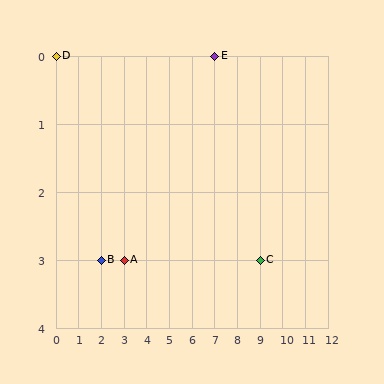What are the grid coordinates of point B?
Point B is at grid coordinates (2, 3).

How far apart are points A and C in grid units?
Points A and C are 6 columns apart.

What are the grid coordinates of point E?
Point E is at grid coordinates (7, 0).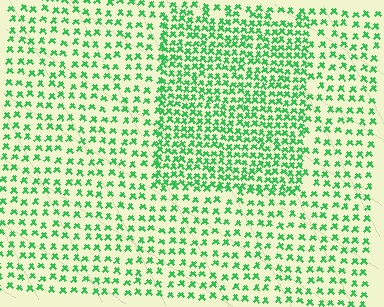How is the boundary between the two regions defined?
The boundary is defined by a change in element density (approximately 1.9x ratio). All elements are the same color, size, and shape.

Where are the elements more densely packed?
The elements are more densely packed inside the rectangle boundary.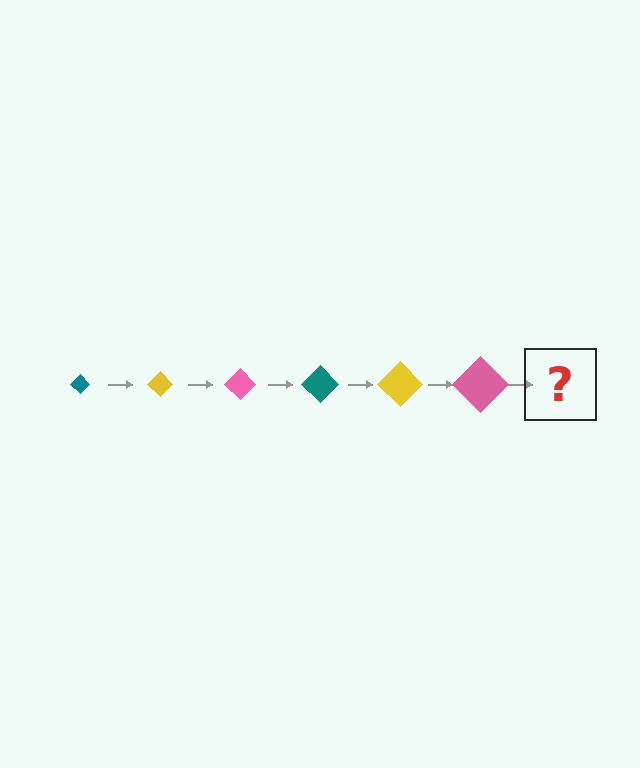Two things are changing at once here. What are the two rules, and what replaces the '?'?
The two rules are that the diamond grows larger each step and the color cycles through teal, yellow, and pink. The '?' should be a teal diamond, larger than the previous one.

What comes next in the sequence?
The next element should be a teal diamond, larger than the previous one.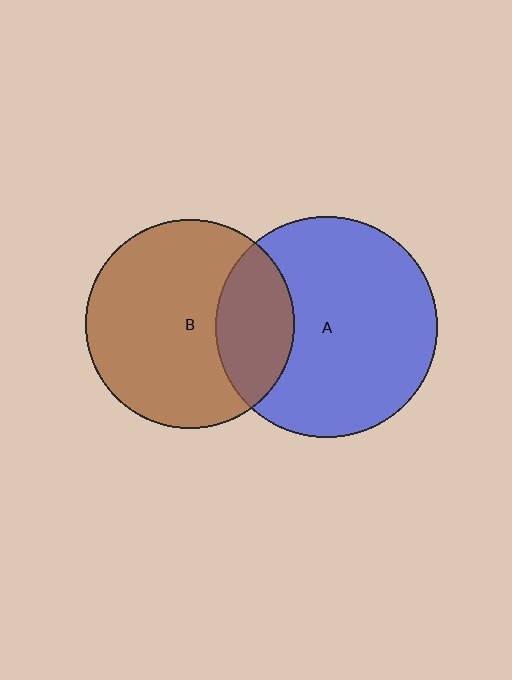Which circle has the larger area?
Circle A (blue).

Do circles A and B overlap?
Yes.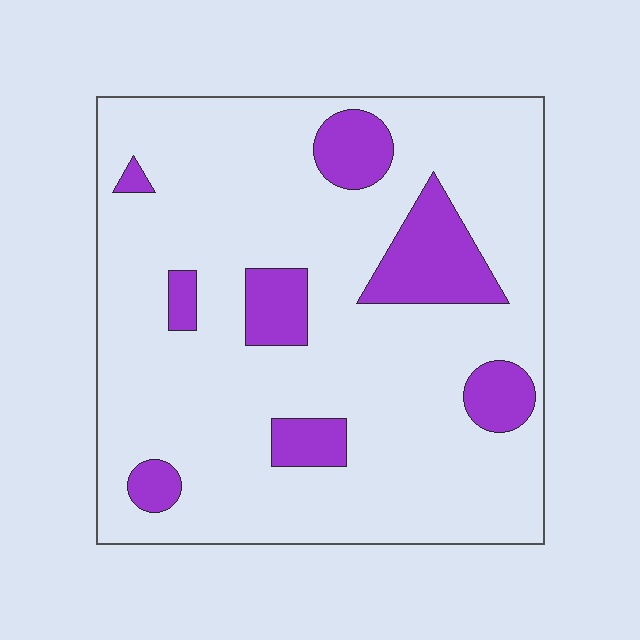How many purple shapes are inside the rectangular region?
8.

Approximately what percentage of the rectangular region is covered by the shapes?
Approximately 15%.